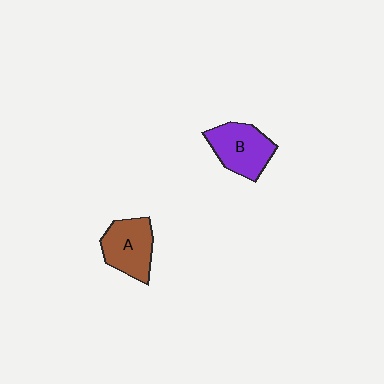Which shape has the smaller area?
Shape A (brown).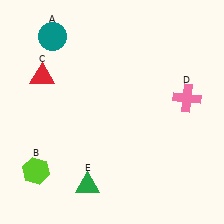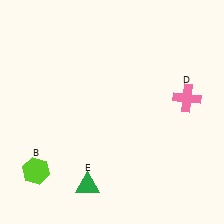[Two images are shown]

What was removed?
The teal circle (A), the red triangle (C) were removed in Image 2.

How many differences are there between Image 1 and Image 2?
There are 2 differences between the two images.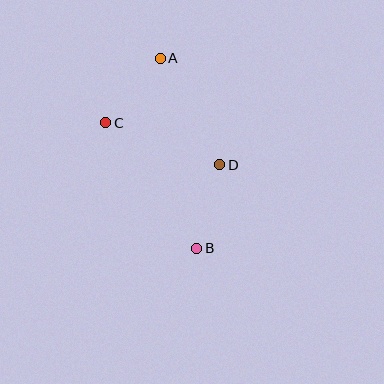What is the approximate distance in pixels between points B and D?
The distance between B and D is approximately 87 pixels.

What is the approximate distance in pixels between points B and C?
The distance between B and C is approximately 155 pixels.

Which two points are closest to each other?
Points A and C are closest to each other.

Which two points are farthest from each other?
Points A and B are farthest from each other.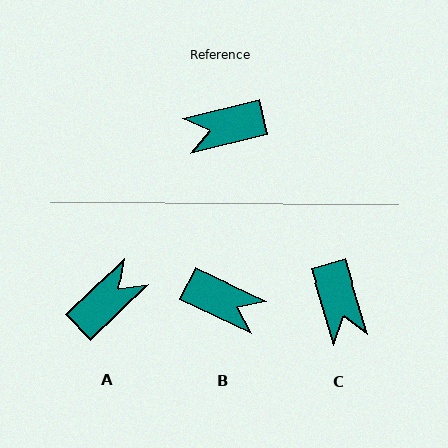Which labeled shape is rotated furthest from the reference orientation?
A, about 149 degrees away.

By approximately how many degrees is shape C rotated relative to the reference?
Approximately 94 degrees counter-clockwise.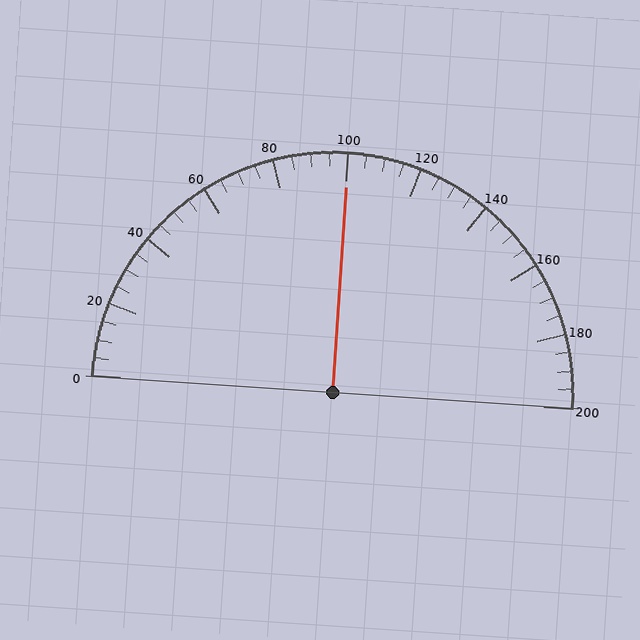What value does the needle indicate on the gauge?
The needle indicates approximately 100.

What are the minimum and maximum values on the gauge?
The gauge ranges from 0 to 200.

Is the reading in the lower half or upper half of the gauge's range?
The reading is in the upper half of the range (0 to 200).